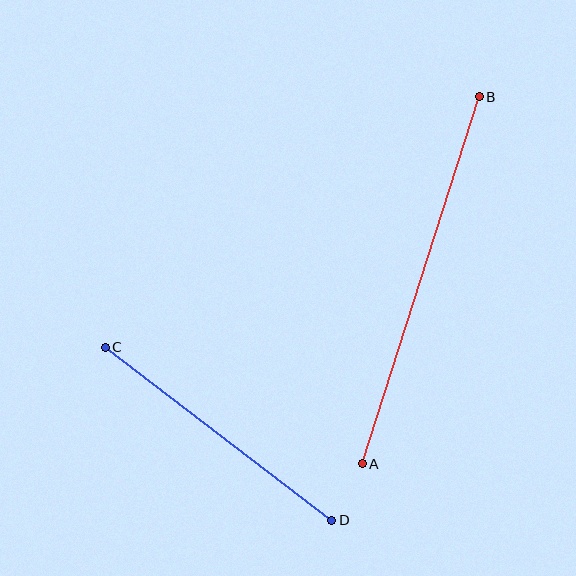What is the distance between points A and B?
The distance is approximately 386 pixels.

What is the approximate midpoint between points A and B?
The midpoint is at approximately (421, 280) pixels.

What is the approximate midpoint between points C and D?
The midpoint is at approximately (219, 434) pixels.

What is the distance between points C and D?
The distance is approximately 285 pixels.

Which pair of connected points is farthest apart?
Points A and B are farthest apart.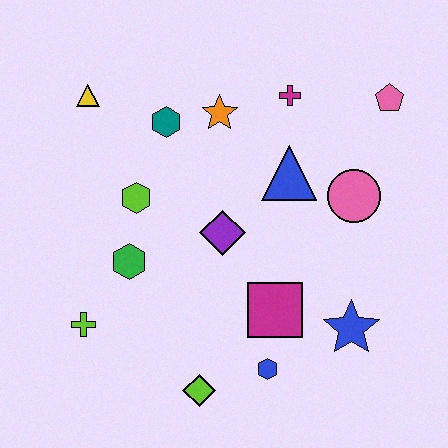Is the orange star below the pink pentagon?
Yes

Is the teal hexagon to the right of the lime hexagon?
Yes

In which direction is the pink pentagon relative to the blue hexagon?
The pink pentagon is above the blue hexagon.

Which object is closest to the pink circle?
The blue triangle is closest to the pink circle.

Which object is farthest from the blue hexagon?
The yellow triangle is farthest from the blue hexagon.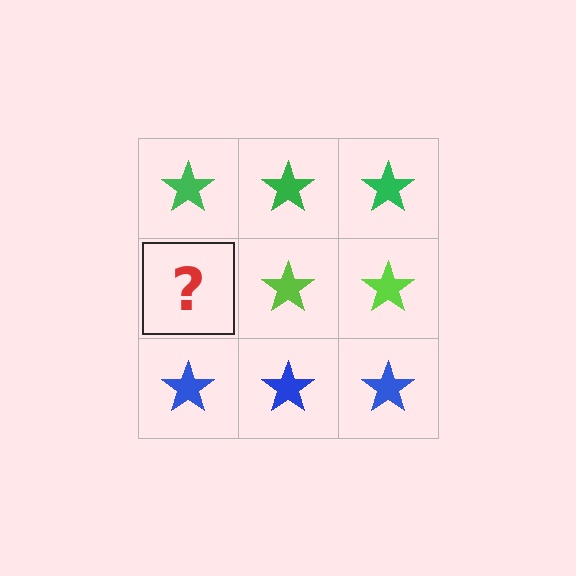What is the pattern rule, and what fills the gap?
The rule is that each row has a consistent color. The gap should be filled with a lime star.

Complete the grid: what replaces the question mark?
The question mark should be replaced with a lime star.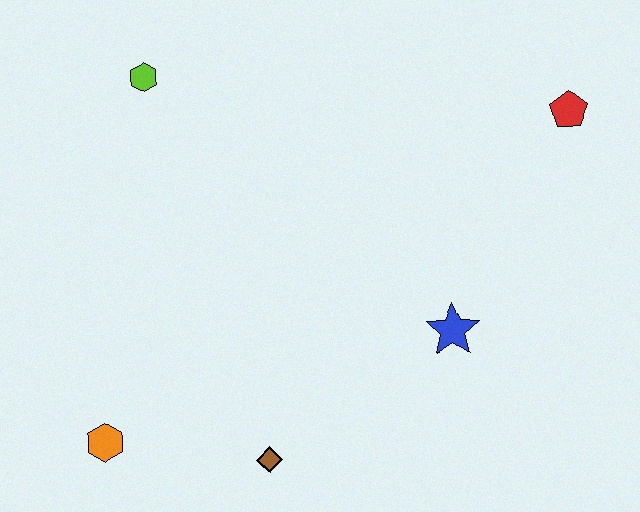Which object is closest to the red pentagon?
The blue star is closest to the red pentagon.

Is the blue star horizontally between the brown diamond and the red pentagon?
Yes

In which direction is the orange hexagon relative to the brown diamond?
The orange hexagon is to the left of the brown diamond.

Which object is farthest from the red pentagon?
The orange hexagon is farthest from the red pentagon.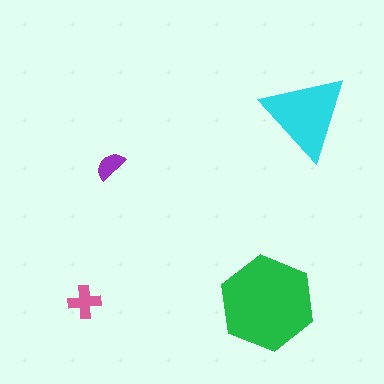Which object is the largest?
The green hexagon.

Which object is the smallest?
The purple semicircle.